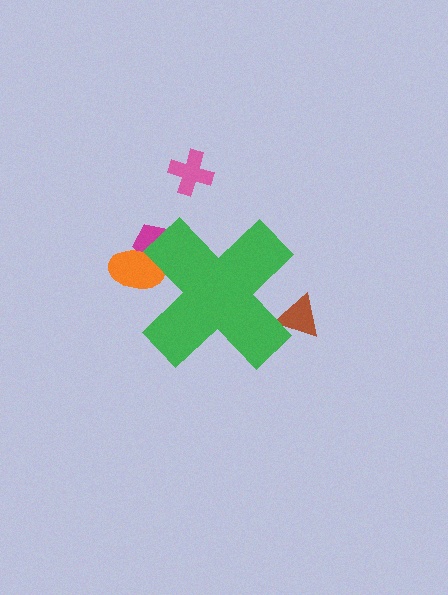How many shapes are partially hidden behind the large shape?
3 shapes are partially hidden.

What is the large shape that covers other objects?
A green cross.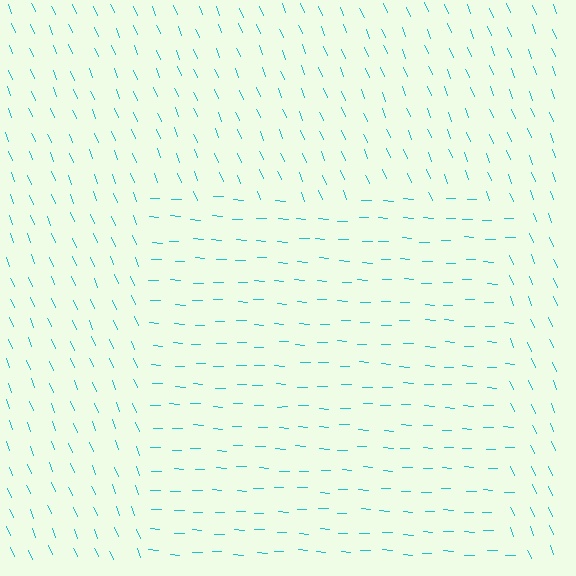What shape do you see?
I see a rectangle.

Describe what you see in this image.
The image is filled with small cyan line segments. A rectangle region in the image has lines oriented differently from the surrounding lines, creating a visible texture boundary.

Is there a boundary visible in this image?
Yes, there is a texture boundary formed by a change in line orientation.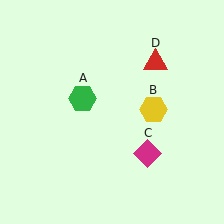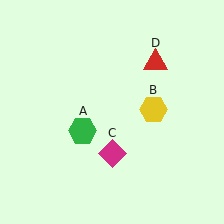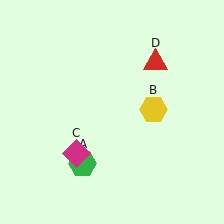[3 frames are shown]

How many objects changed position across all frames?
2 objects changed position: green hexagon (object A), magenta diamond (object C).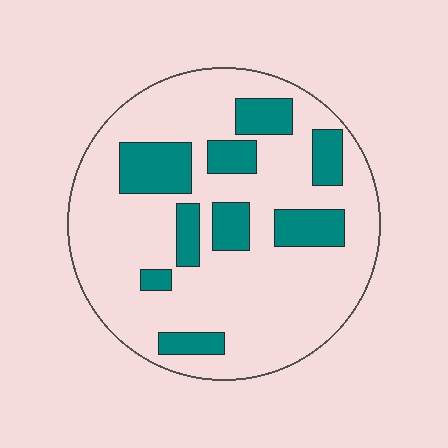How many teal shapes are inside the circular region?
9.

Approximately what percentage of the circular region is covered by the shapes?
Approximately 25%.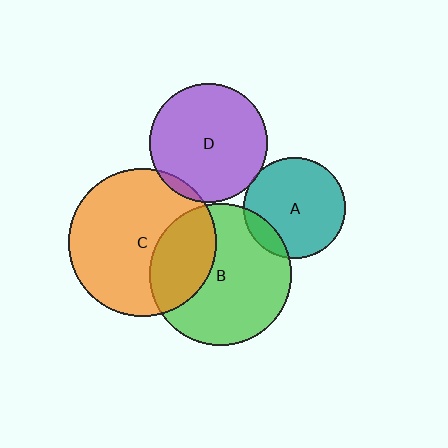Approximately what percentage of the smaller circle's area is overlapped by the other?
Approximately 30%.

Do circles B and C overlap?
Yes.